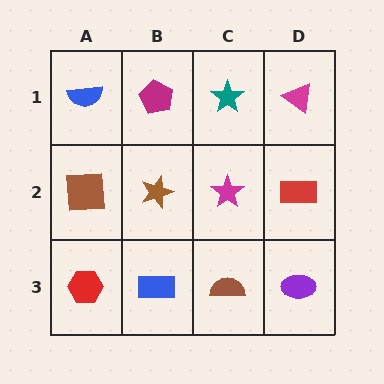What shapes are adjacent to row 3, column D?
A red rectangle (row 2, column D), a brown semicircle (row 3, column C).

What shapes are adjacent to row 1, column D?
A red rectangle (row 2, column D), a teal star (row 1, column C).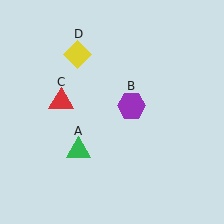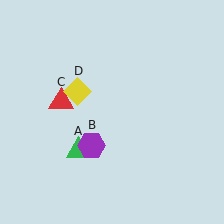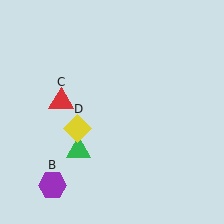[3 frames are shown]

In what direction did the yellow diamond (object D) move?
The yellow diamond (object D) moved down.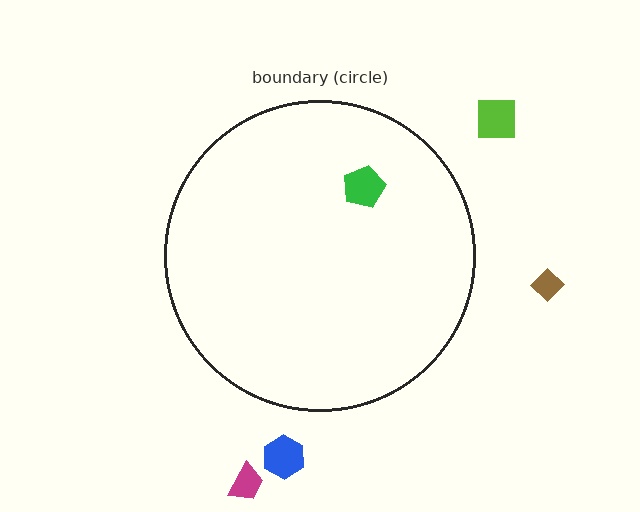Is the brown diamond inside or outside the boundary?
Outside.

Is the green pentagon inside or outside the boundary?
Inside.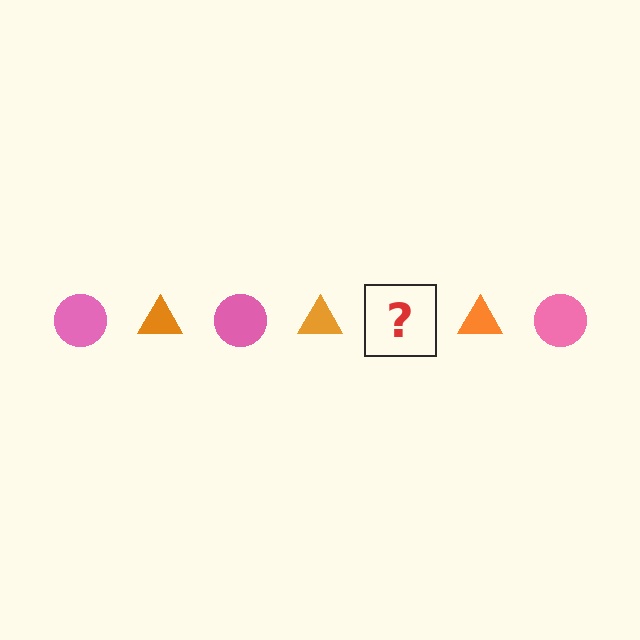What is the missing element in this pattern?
The missing element is a pink circle.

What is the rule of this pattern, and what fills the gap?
The rule is that the pattern alternates between pink circle and orange triangle. The gap should be filled with a pink circle.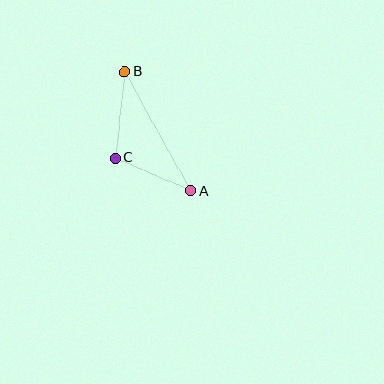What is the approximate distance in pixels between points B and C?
The distance between B and C is approximately 87 pixels.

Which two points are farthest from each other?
Points A and B are farthest from each other.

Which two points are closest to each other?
Points A and C are closest to each other.